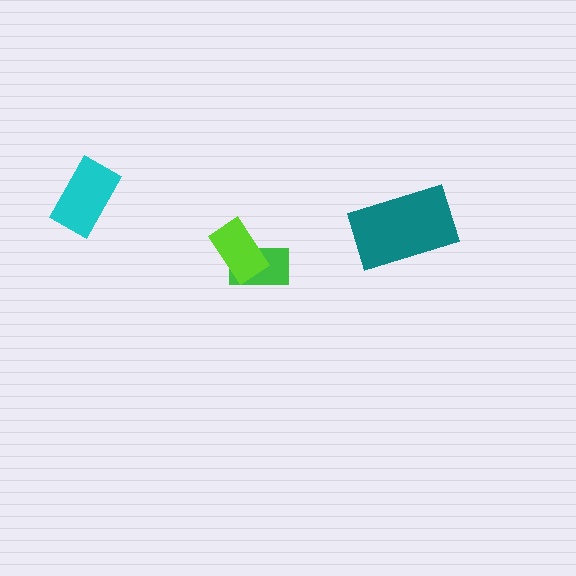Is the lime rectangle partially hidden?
No, no other shape covers it.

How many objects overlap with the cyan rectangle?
0 objects overlap with the cyan rectangle.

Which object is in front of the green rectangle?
The lime rectangle is in front of the green rectangle.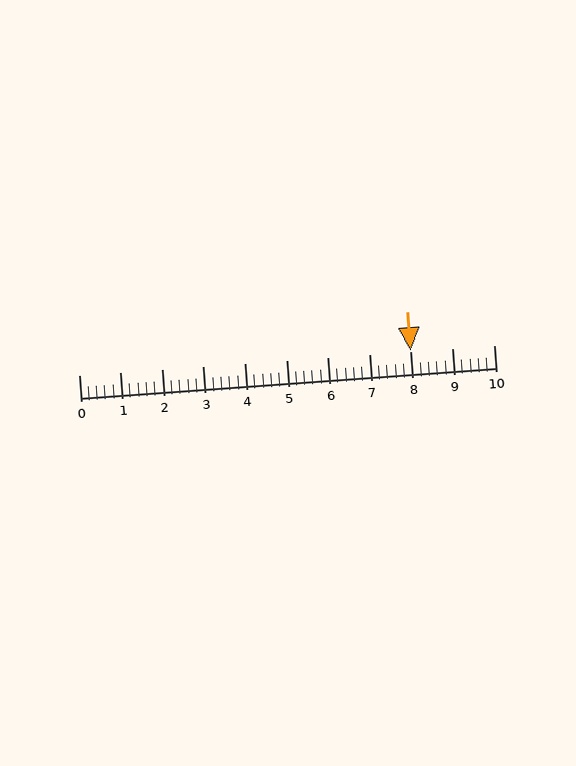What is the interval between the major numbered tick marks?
The major tick marks are spaced 1 units apart.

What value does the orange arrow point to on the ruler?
The orange arrow points to approximately 8.0.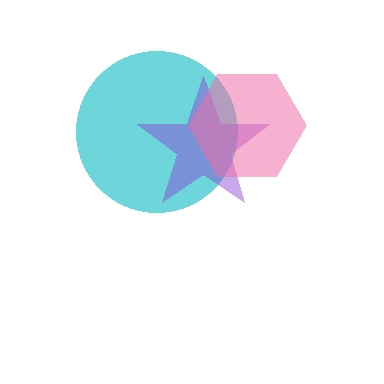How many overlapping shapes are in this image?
There are 3 overlapping shapes in the image.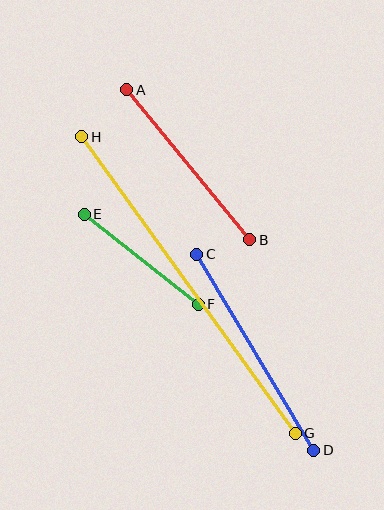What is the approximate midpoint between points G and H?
The midpoint is at approximately (189, 285) pixels.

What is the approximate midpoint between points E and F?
The midpoint is at approximately (141, 259) pixels.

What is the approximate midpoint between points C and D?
The midpoint is at approximately (255, 352) pixels.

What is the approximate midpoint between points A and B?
The midpoint is at approximately (188, 165) pixels.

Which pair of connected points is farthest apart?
Points G and H are farthest apart.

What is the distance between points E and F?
The distance is approximately 146 pixels.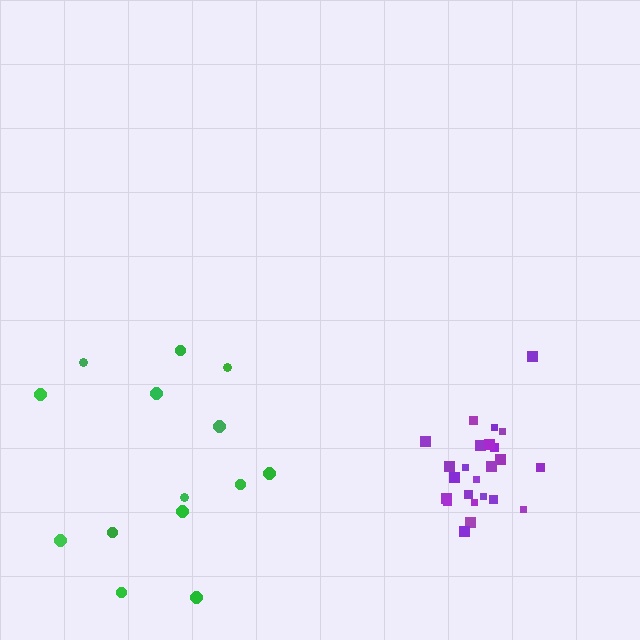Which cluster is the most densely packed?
Purple.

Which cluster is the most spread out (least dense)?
Green.